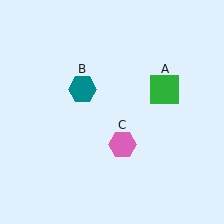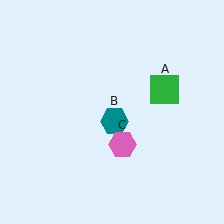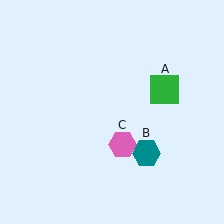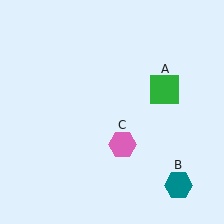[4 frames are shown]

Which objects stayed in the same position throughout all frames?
Green square (object A) and pink hexagon (object C) remained stationary.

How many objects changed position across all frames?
1 object changed position: teal hexagon (object B).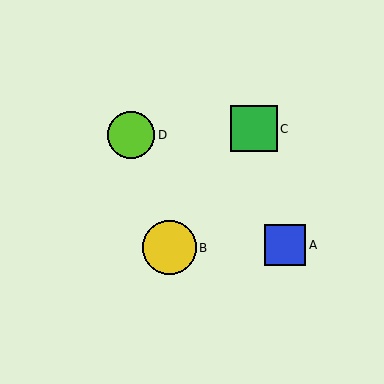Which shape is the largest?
The yellow circle (labeled B) is the largest.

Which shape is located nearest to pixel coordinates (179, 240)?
The yellow circle (labeled B) at (169, 248) is nearest to that location.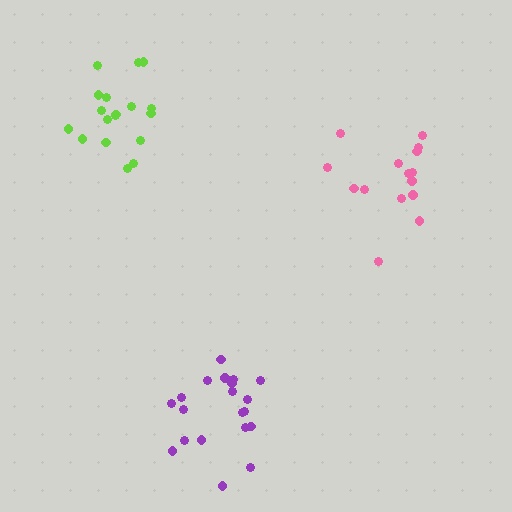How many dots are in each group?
Group 1: 15 dots, Group 2: 18 dots, Group 3: 20 dots (53 total).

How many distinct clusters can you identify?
There are 3 distinct clusters.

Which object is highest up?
The lime cluster is topmost.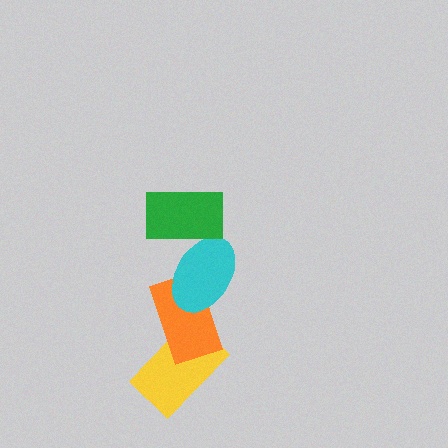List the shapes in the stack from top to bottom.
From top to bottom: the green rectangle, the cyan ellipse, the orange rectangle, the yellow rectangle.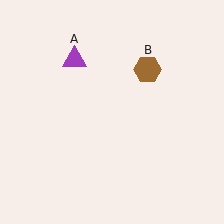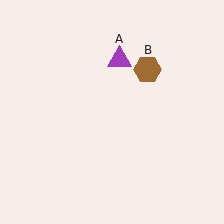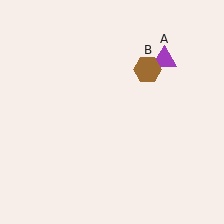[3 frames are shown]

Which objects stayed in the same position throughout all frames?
Brown hexagon (object B) remained stationary.